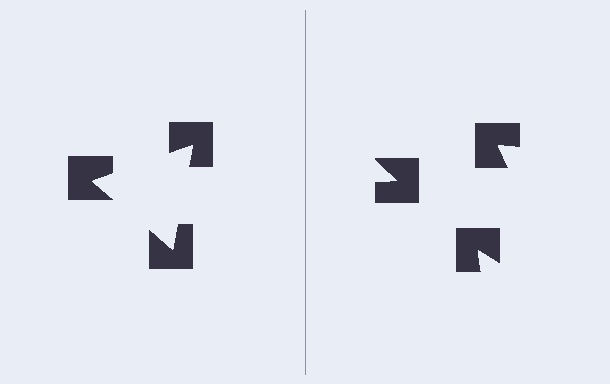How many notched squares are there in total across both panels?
6 — 3 on each side.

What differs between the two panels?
The notched squares are positioned identically on both sides; only the wedge orientations differ. On the left they align to a triangle; on the right they are misaligned.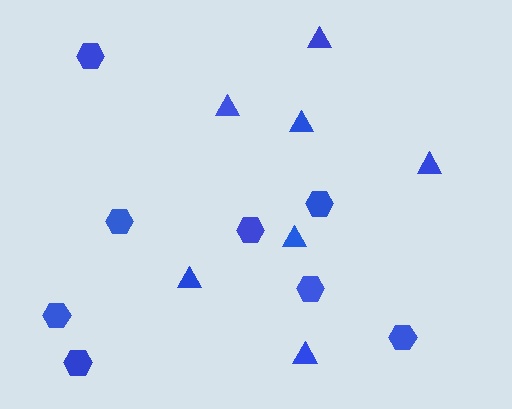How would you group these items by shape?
There are 2 groups: one group of triangles (7) and one group of hexagons (8).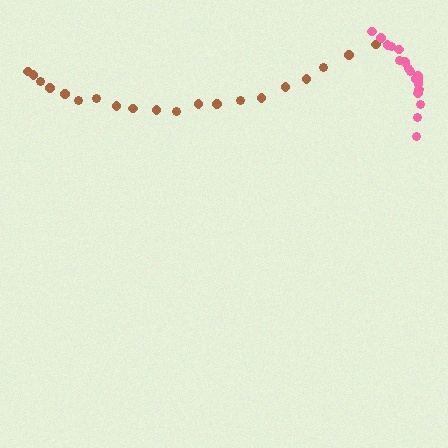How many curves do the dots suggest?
There are 2 distinct paths.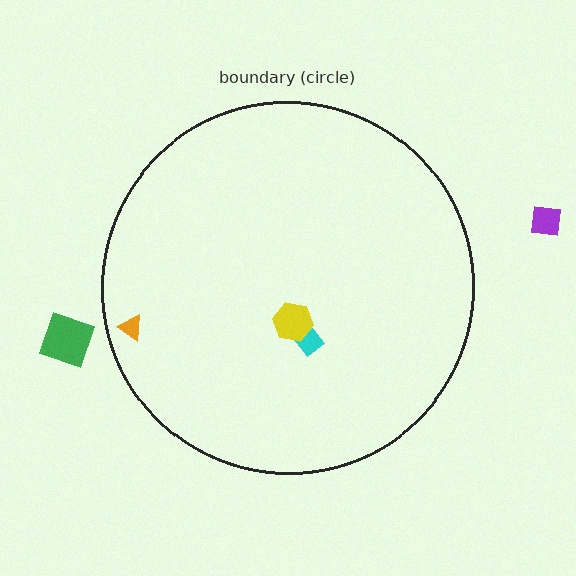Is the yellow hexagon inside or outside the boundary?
Inside.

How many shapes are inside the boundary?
3 inside, 2 outside.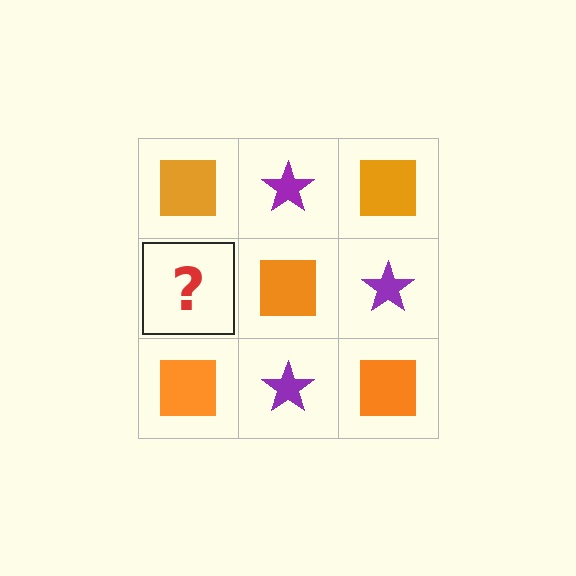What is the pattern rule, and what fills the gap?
The rule is that it alternates orange square and purple star in a checkerboard pattern. The gap should be filled with a purple star.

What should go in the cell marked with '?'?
The missing cell should contain a purple star.